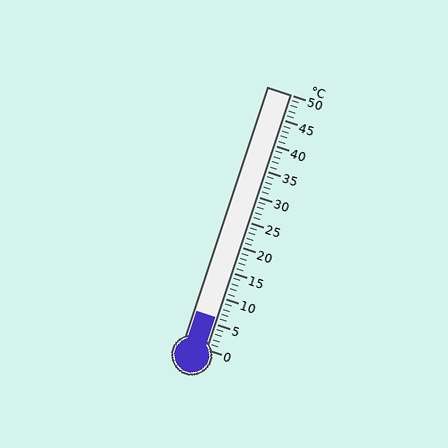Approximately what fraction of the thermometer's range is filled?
The thermometer is filled to approximately 10% of its range.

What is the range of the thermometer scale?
The thermometer scale ranges from 0°C to 50°C.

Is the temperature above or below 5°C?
The temperature is above 5°C.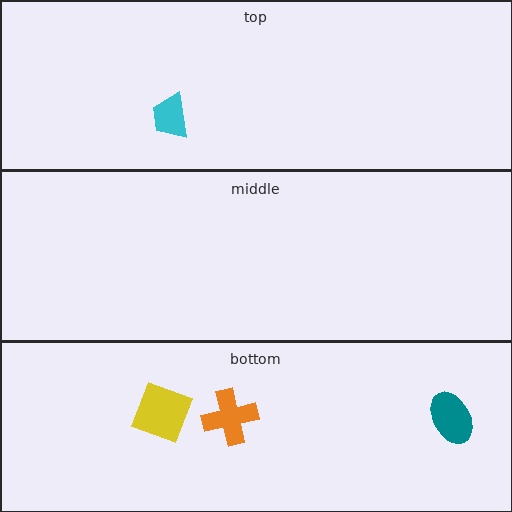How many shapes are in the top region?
1.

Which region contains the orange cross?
The bottom region.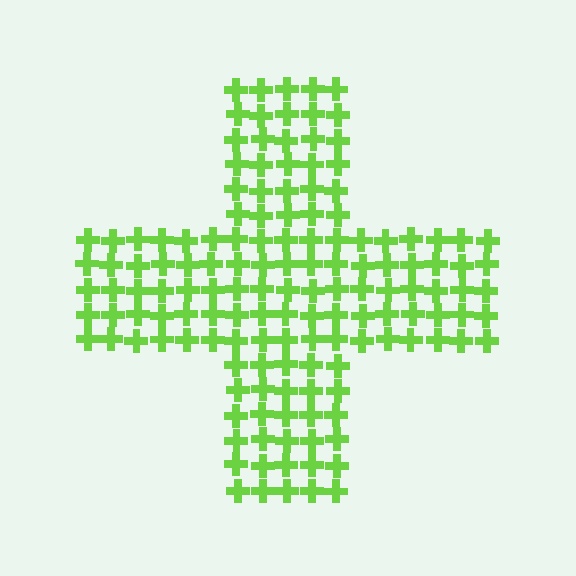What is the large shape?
The large shape is a cross.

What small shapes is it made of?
It is made of small crosses.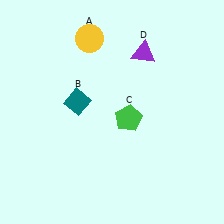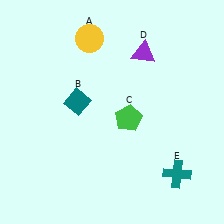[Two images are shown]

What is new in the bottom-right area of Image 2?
A teal cross (E) was added in the bottom-right area of Image 2.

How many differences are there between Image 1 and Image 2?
There is 1 difference between the two images.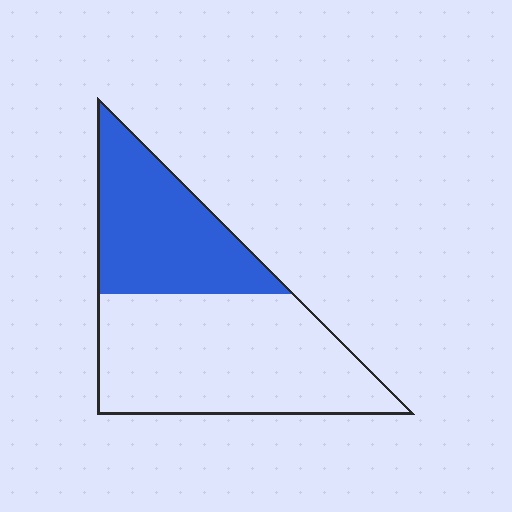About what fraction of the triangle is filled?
About three eighths (3/8).